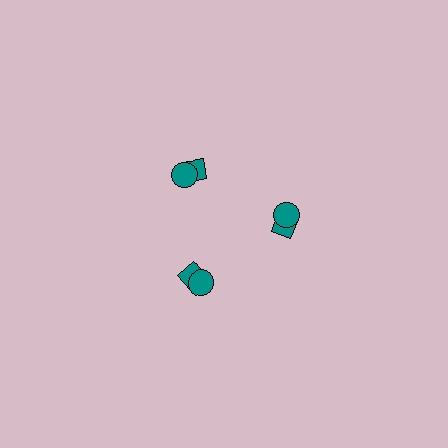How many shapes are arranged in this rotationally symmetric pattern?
There are 6 shapes, arranged in 3 groups of 2.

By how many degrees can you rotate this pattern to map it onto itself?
The pattern maps onto itself every 120 degrees of rotation.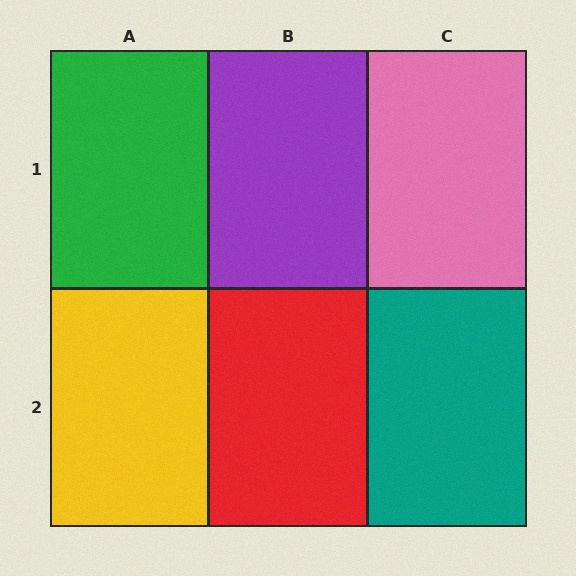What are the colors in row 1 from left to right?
Green, purple, pink.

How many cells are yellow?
1 cell is yellow.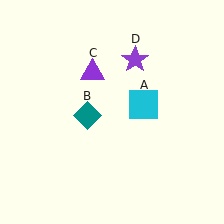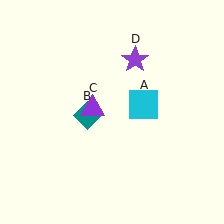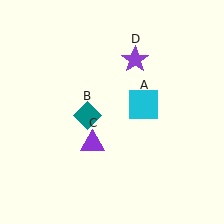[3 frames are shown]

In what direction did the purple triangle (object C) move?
The purple triangle (object C) moved down.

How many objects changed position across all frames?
1 object changed position: purple triangle (object C).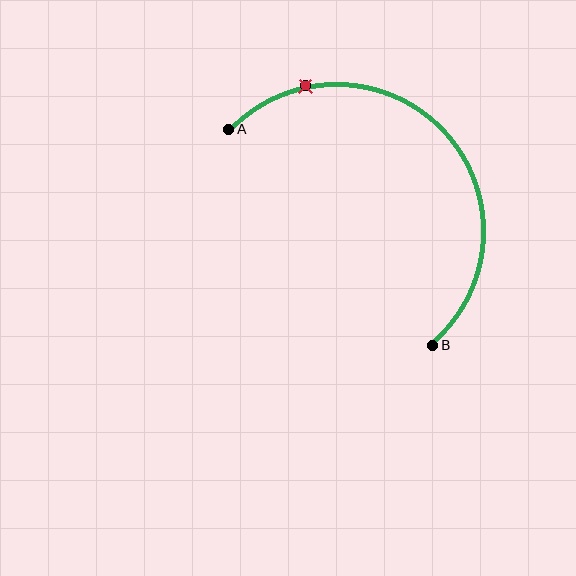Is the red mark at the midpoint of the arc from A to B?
No. The red mark lies on the arc but is closer to endpoint A. The arc midpoint would be at the point on the curve equidistant along the arc from both A and B.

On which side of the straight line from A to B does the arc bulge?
The arc bulges above and to the right of the straight line connecting A and B.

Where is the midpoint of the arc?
The arc midpoint is the point on the curve farthest from the straight line joining A and B. It sits above and to the right of that line.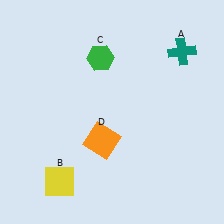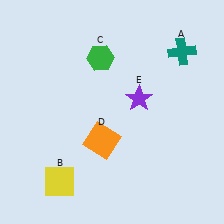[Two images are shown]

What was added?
A purple star (E) was added in Image 2.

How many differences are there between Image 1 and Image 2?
There is 1 difference between the two images.